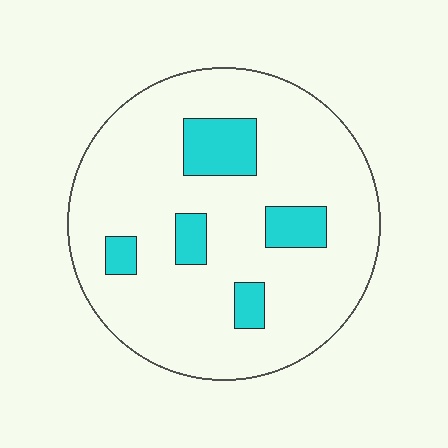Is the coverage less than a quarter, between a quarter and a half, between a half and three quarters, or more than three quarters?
Less than a quarter.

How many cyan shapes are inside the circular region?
5.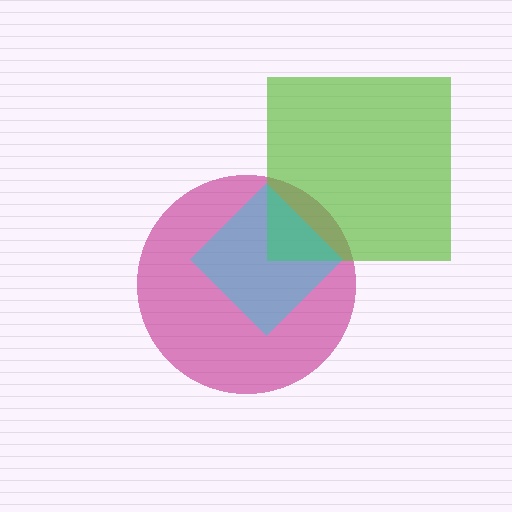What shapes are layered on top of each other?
The layered shapes are: a magenta circle, a lime square, a cyan diamond.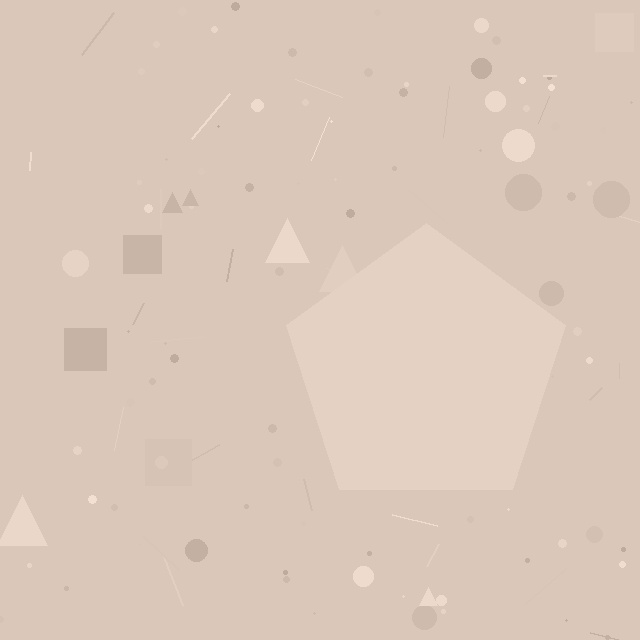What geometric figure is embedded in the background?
A pentagon is embedded in the background.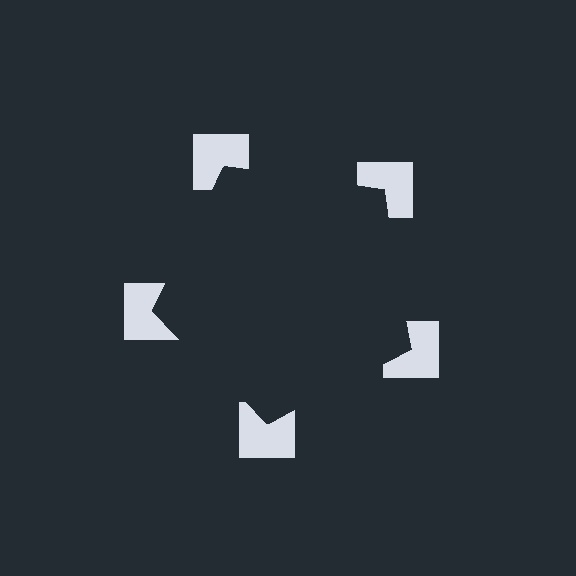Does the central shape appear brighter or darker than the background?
It typically appears slightly darker than the background, even though no actual brightness change is drawn.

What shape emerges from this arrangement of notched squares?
An illusory pentagon — its edges are inferred from the aligned wedge cuts in the notched squares, not physically drawn.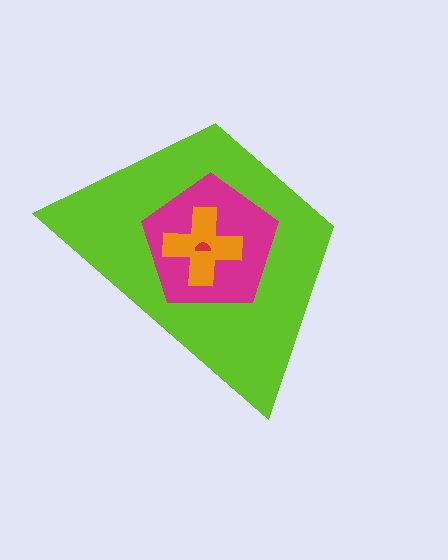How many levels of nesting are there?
4.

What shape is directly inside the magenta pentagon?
The orange cross.